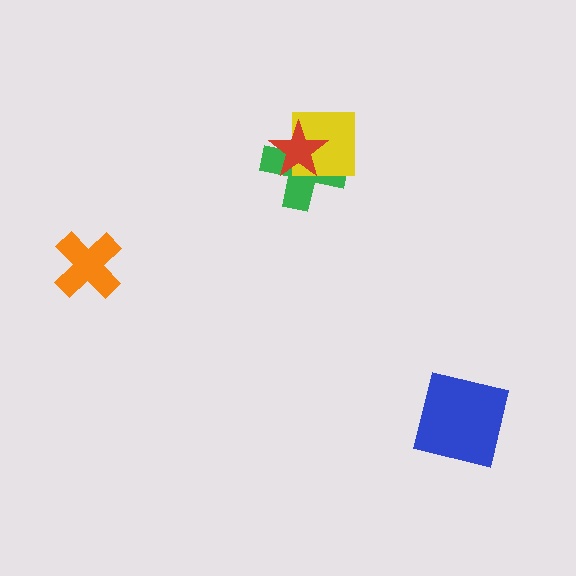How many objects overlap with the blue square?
0 objects overlap with the blue square.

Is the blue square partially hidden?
No, no other shape covers it.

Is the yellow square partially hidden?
Yes, it is partially covered by another shape.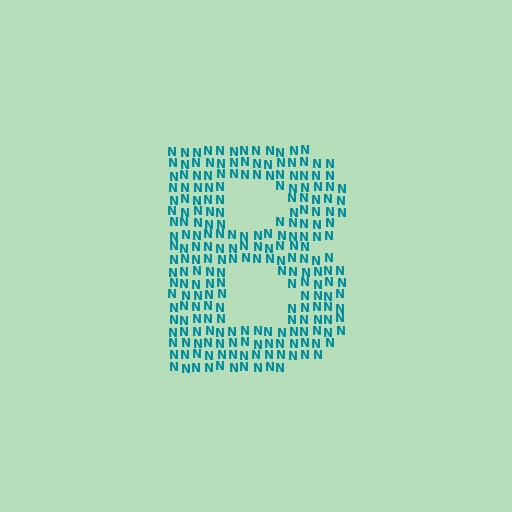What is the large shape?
The large shape is the letter B.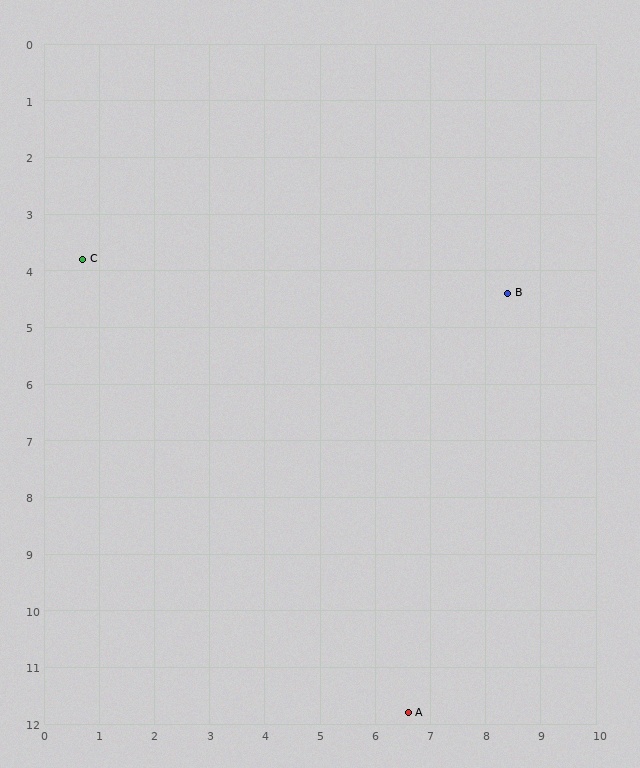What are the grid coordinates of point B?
Point B is at approximately (8.4, 4.4).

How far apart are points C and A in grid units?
Points C and A are about 9.9 grid units apart.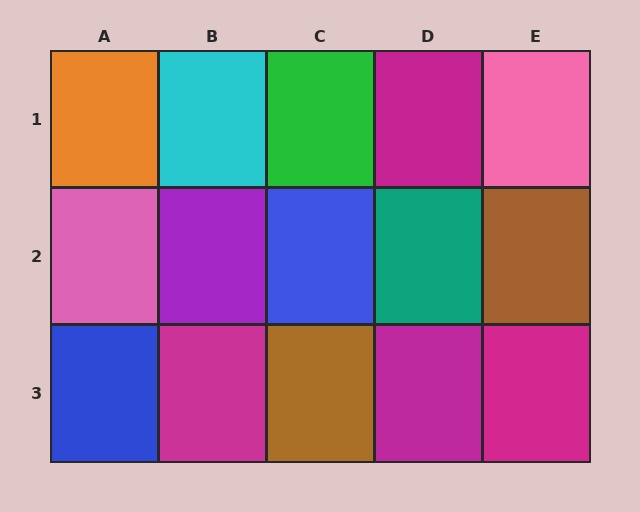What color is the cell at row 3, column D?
Magenta.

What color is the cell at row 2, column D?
Teal.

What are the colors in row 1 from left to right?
Orange, cyan, green, magenta, pink.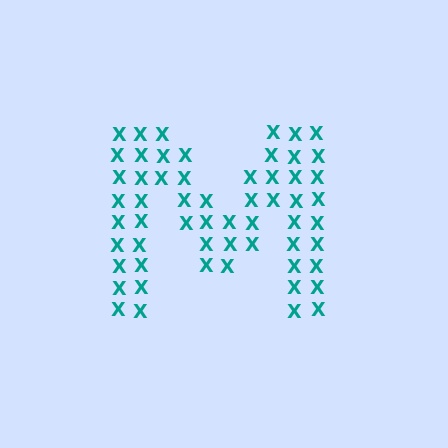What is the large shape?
The large shape is the letter M.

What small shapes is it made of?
It is made of small letter X's.